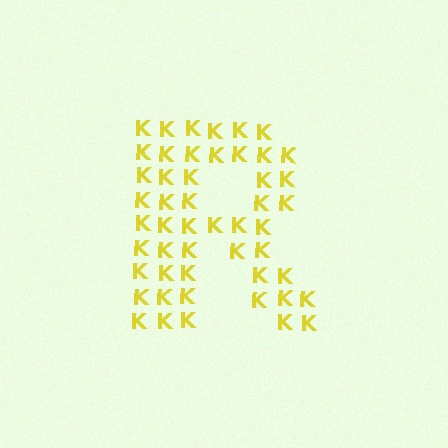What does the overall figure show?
The overall figure shows the letter R.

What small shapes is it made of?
It is made of small letter K's.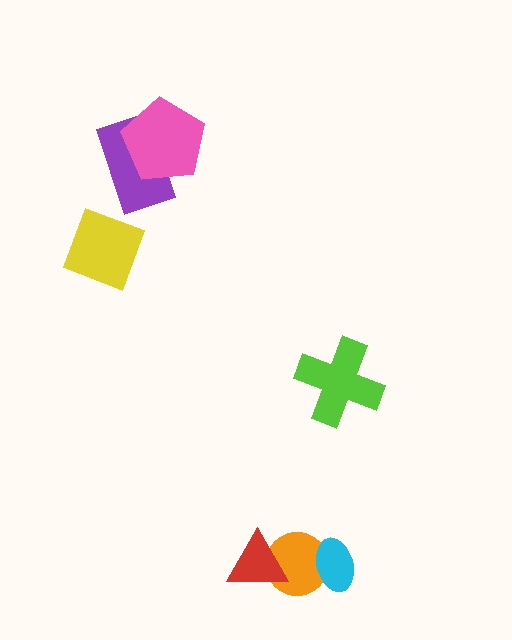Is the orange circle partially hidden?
Yes, it is partially covered by another shape.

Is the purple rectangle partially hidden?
Yes, it is partially covered by another shape.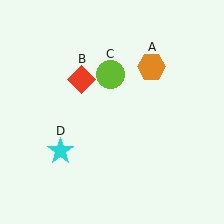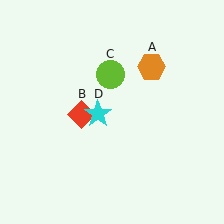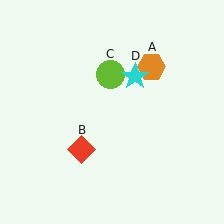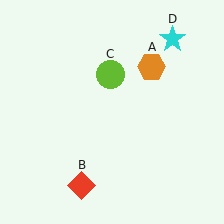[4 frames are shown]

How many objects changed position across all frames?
2 objects changed position: red diamond (object B), cyan star (object D).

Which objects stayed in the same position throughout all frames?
Orange hexagon (object A) and lime circle (object C) remained stationary.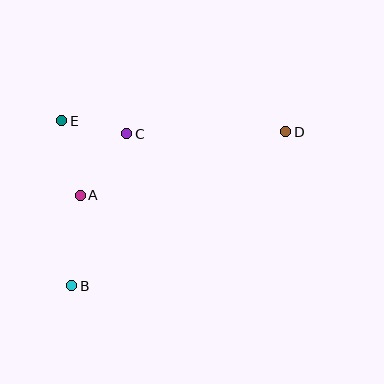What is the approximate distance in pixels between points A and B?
The distance between A and B is approximately 91 pixels.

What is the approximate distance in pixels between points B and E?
The distance between B and E is approximately 165 pixels.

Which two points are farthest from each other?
Points B and D are farthest from each other.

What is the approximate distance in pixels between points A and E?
The distance between A and E is approximately 77 pixels.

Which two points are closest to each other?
Points C and E are closest to each other.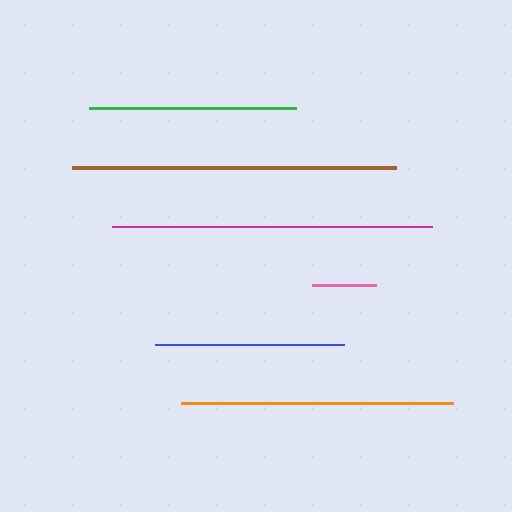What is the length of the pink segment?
The pink segment is approximately 64 pixels long.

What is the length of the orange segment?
The orange segment is approximately 272 pixels long.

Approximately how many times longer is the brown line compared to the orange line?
The brown line is approximately 1.2 times the length of the orange line.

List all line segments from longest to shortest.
From longest to shortest: brown, magenta, orange, green, blue, pink.